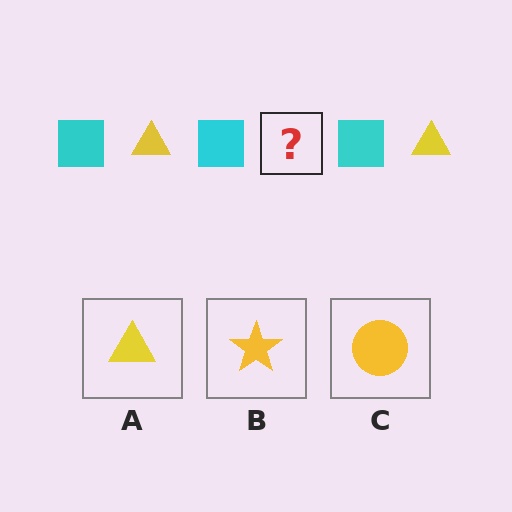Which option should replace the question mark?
Option A.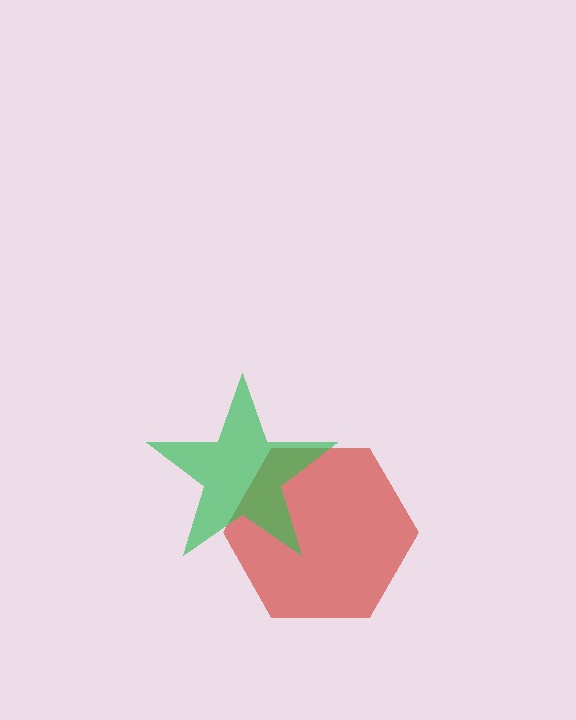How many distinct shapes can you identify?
There are 2 distinct shapes: a red hexagon, a green star.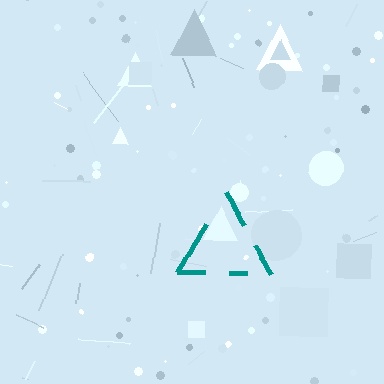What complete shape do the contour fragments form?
The contour fragments form a triangle.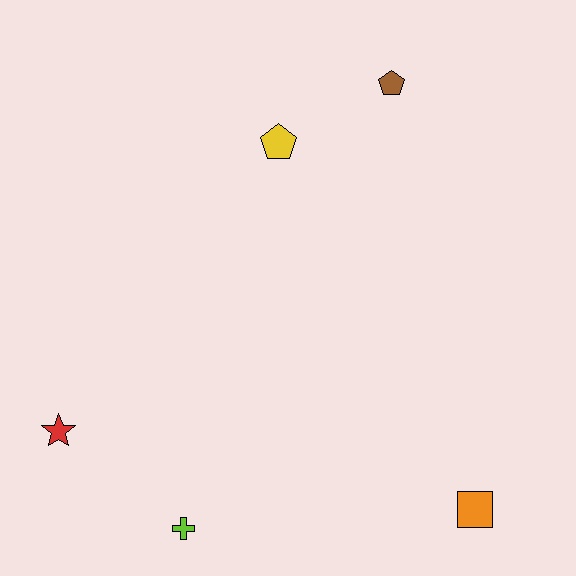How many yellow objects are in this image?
There is 1 yellow object.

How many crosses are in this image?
There is 1 cross.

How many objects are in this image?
There are 5 objects.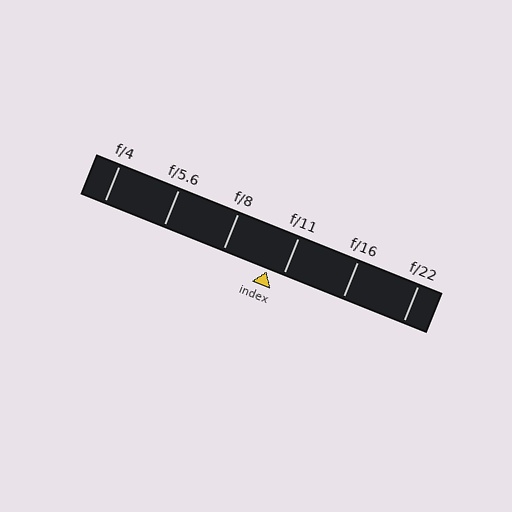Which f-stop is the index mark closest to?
The index mark is closest to f/11.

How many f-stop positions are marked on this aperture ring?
There are 6 f-stop positions marked.